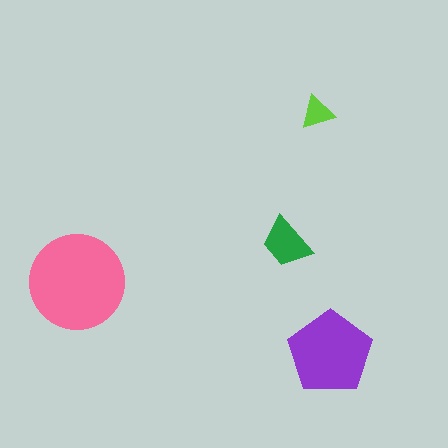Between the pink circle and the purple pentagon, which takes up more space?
The pink circle.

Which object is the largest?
The pink circle.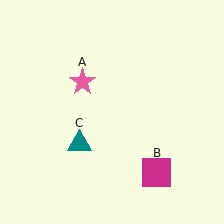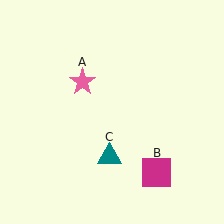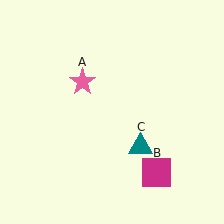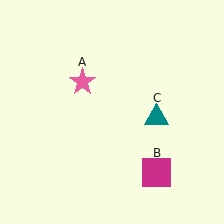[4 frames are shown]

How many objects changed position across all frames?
1 object changed position: teal triangle (object C).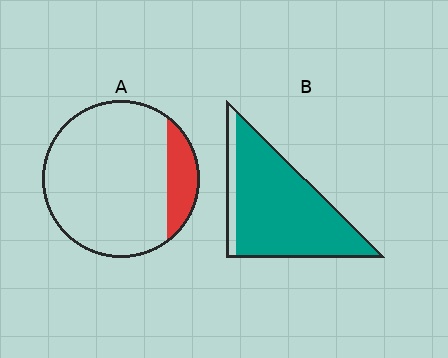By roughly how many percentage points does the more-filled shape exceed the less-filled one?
By roughly 75 percentage points (B over A).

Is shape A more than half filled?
No.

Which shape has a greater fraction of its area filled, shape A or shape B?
Shape B.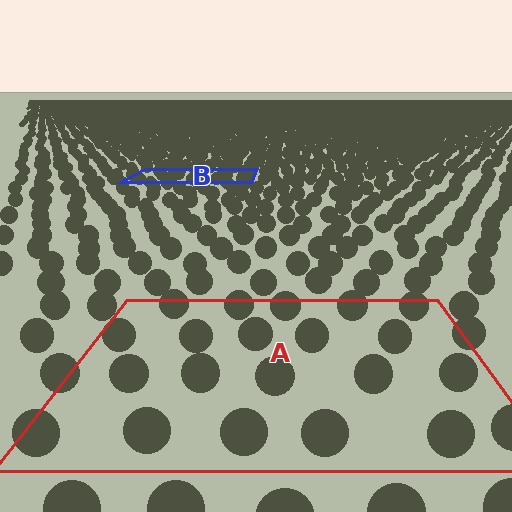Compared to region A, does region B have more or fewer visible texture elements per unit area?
Region B has more texture elements per unit area — they are packed more densely because it is farther away.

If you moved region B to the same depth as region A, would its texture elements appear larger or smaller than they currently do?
They would appear larger. At a closer depth, the same texture elements are projected at a bigger on-screen size.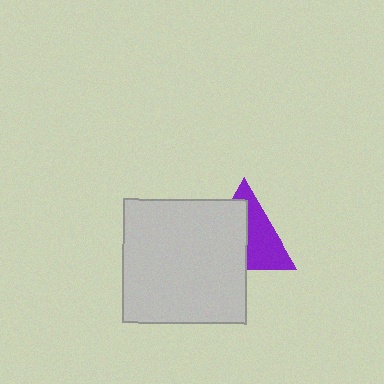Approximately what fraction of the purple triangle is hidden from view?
Roughly 51% of the purple triangle is hidden behind the light gray square.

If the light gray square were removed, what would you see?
You would see the complete purple triangle.